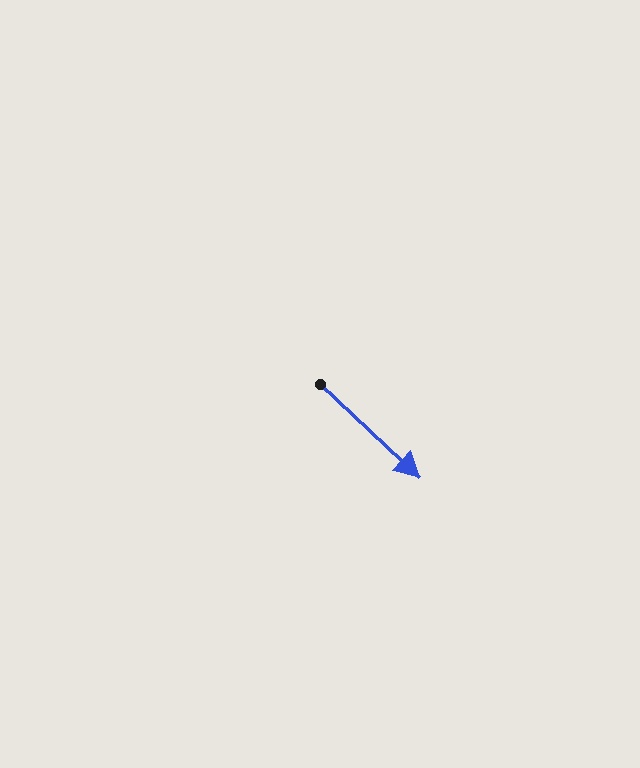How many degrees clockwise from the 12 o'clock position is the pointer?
Approximately 133 degrees.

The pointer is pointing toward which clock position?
Roughly 4 o'clock.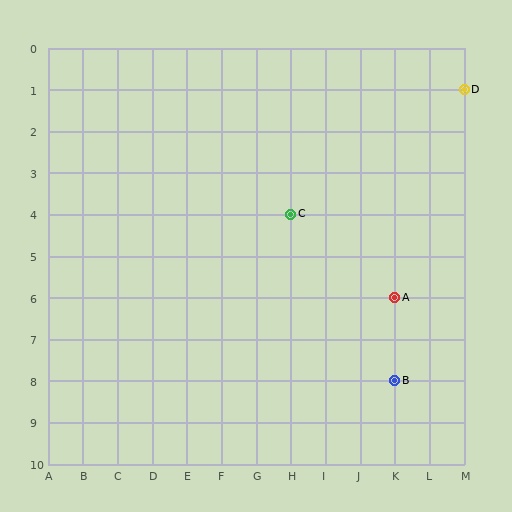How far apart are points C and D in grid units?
Points C and D are 5 columns and 3 rows apart (about 5.8 grid units diagonally).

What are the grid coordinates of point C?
Point C is at grid coordinates (H, 4).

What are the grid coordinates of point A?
Point A is at grid coordinates (K, 6).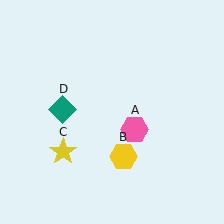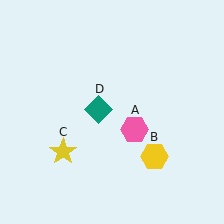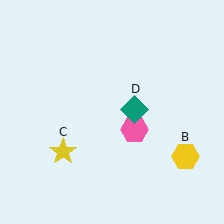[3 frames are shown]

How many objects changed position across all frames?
2 objects changed position: yellow hexagon (object B), teal diamond (object D).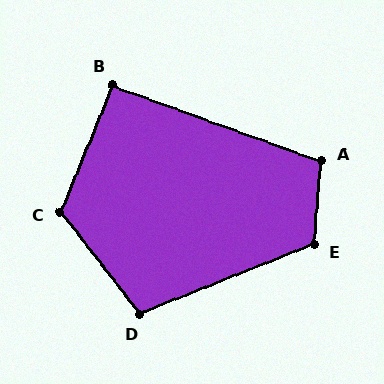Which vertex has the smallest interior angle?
B, at approximately 93 degrees.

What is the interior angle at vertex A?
Approximately 105 degrees (obtuse).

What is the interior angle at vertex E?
Approximately 117 degrees (obtuse).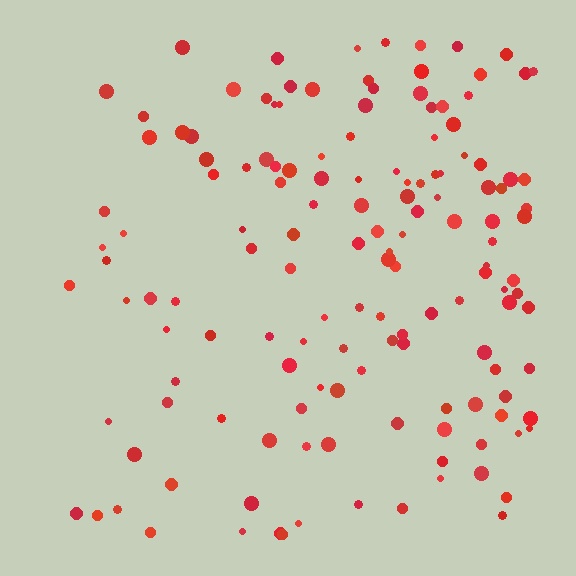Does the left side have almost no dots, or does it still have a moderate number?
Still a moderate number, just noticeably fewer than the right.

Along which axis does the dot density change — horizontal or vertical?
Horizontal.